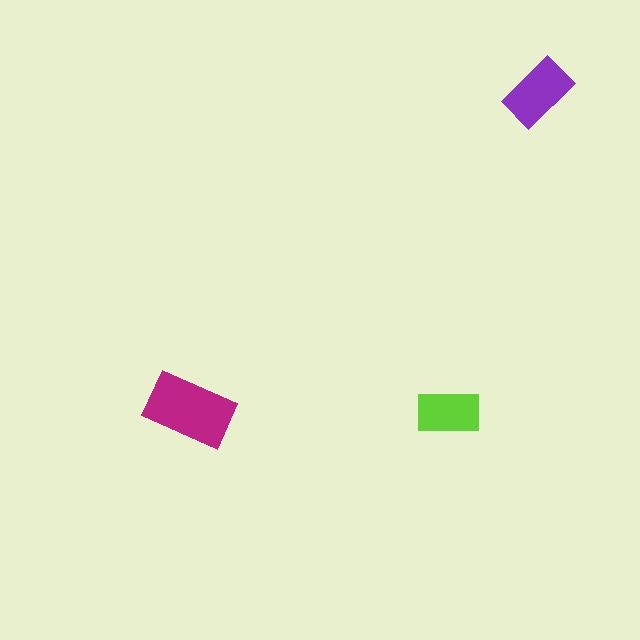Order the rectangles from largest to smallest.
the magenta one, the purple one, the lime one.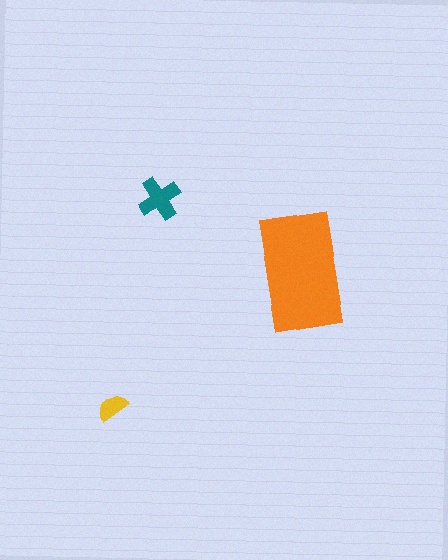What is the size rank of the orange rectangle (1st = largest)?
1st.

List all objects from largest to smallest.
The orange rectangle, the teal cross, the yellow semicircle.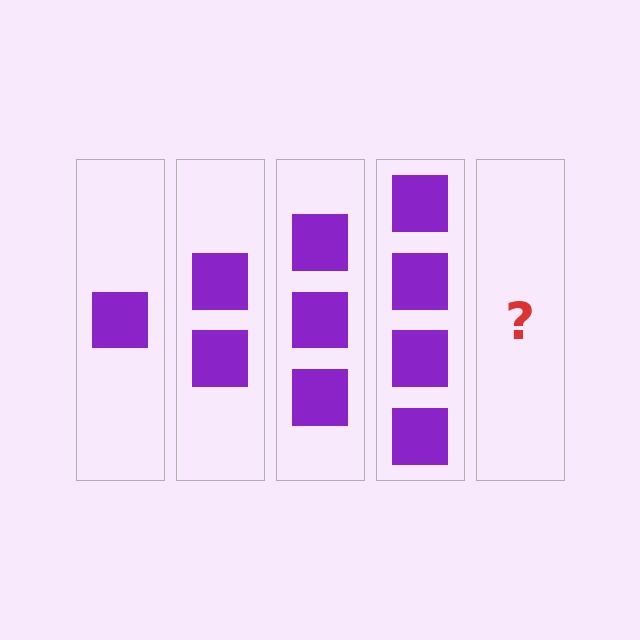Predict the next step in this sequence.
The next step is 5 squares.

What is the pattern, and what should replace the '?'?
The pattern is that each step adds one more square. The '?' should be 5 squares.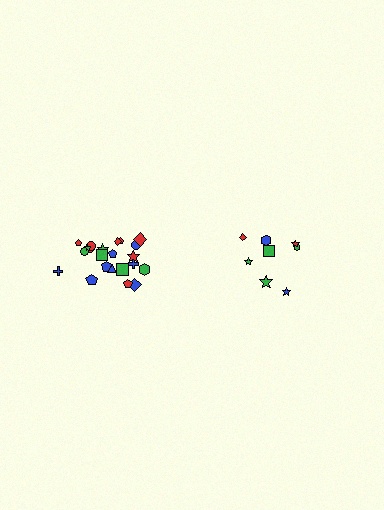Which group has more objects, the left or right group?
The left group.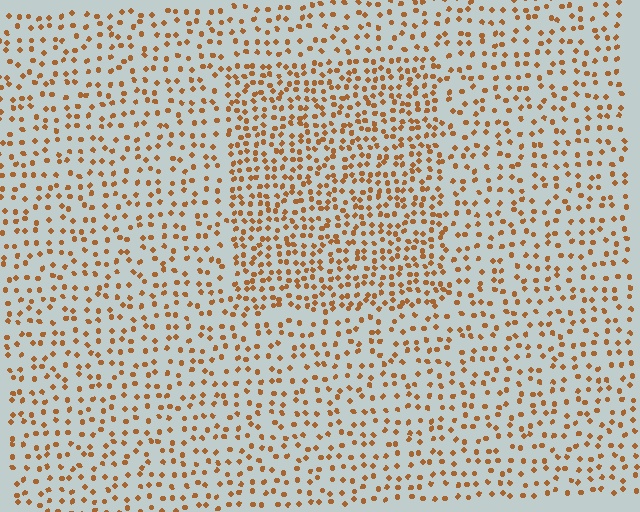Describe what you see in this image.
The image contains small brown elements arranged at two different densities. A rectangle-shaped region is visible where the elements are more densely packed than the surrounding area.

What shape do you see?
I see a rectangle.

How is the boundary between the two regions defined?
The boundary is defined by a change in element density (approximately 1.7x ratio). All elements are the same color, size, and shape.